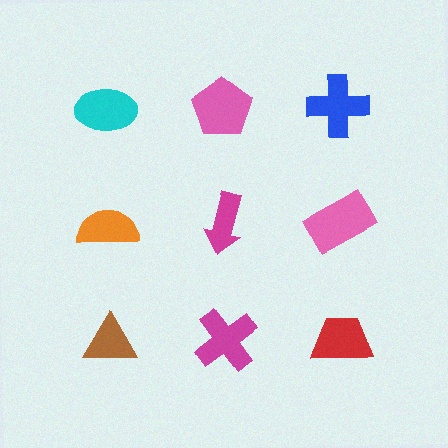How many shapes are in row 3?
3 shapes.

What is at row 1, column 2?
A pink pentagon.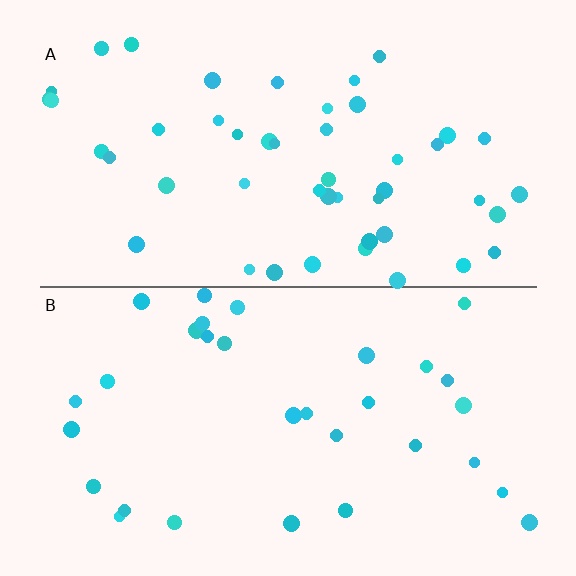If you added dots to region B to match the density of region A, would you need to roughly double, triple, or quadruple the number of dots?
Approximately double.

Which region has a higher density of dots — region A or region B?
A (the top).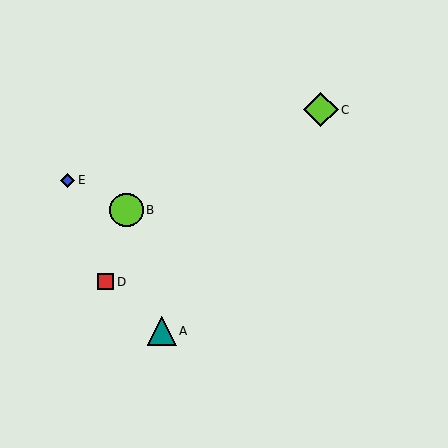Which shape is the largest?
The lime diamond (labeled C) is the largest.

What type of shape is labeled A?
Shape A is a teal triangle.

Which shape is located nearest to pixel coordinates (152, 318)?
The teal triangle (labeled A) at (162, 331) is nearest to that location.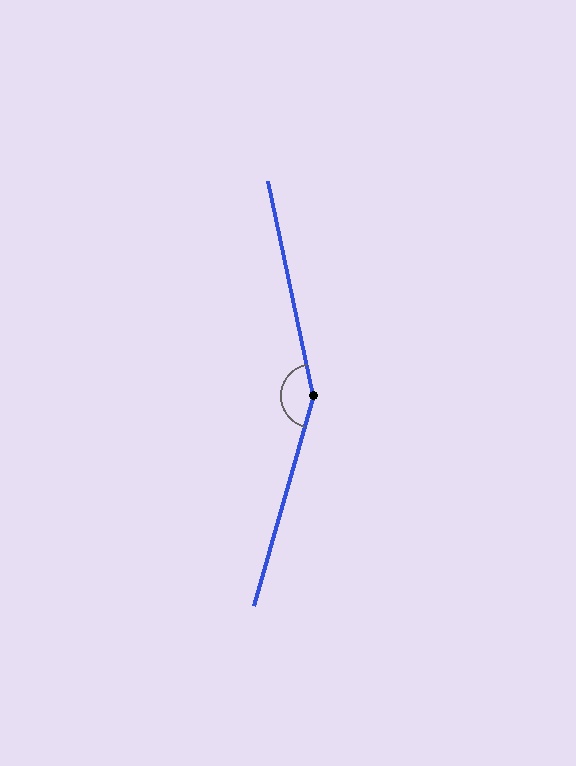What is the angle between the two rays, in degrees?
Approximately 152 degrees.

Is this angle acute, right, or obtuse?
It is obtuse.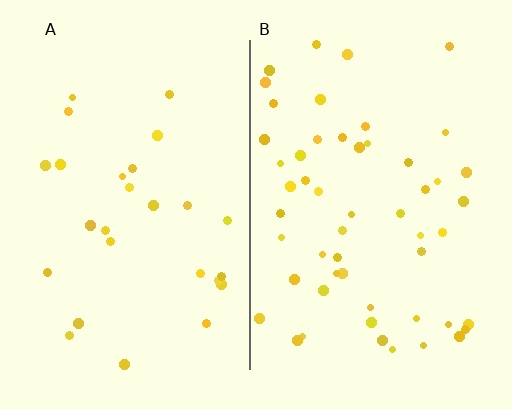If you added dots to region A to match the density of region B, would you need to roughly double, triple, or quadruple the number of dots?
Approximately double.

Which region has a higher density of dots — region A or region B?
B (the right).